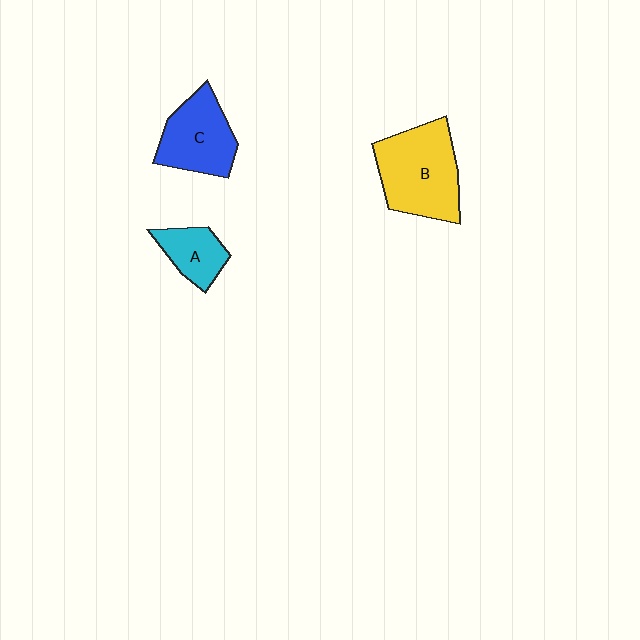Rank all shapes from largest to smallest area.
From largest to smallest: B (yellow), C (blue), A (cyan).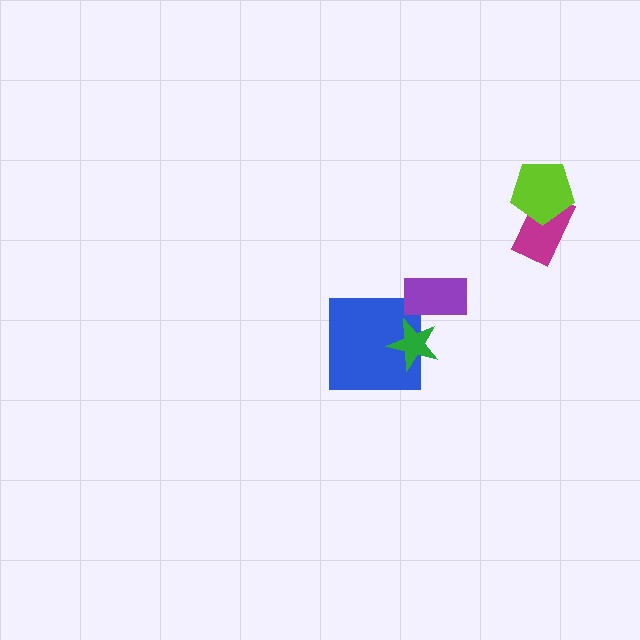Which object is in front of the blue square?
The green star is in front of the blue square.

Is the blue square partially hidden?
Yes, it is partially covered by another shape.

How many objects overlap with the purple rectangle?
0 objects overlap with the purple rectangle.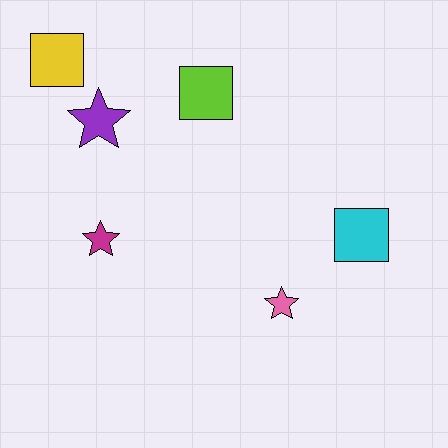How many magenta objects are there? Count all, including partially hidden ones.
There is 1 magenta object.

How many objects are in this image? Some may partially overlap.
There are 6 objects.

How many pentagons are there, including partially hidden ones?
There are no pentagons.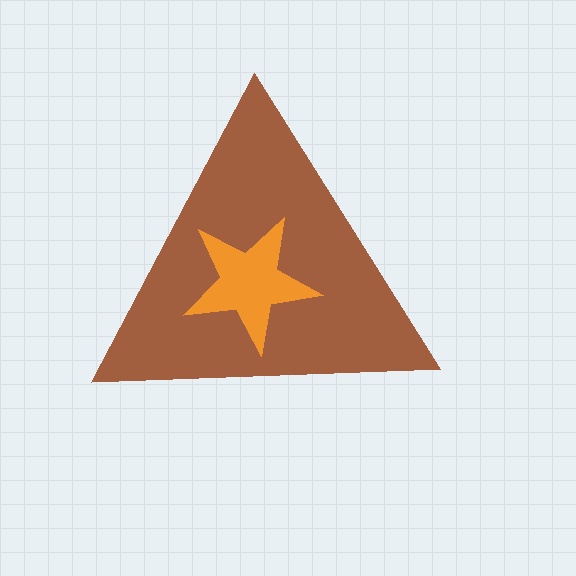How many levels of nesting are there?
2.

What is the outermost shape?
The brown triangle.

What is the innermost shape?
The orange star.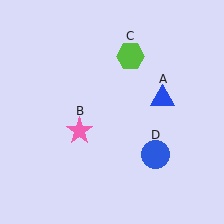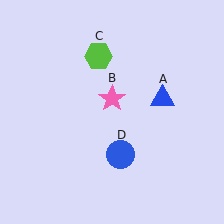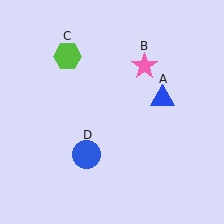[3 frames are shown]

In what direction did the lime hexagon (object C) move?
The lime hexagon (object C) moved left.